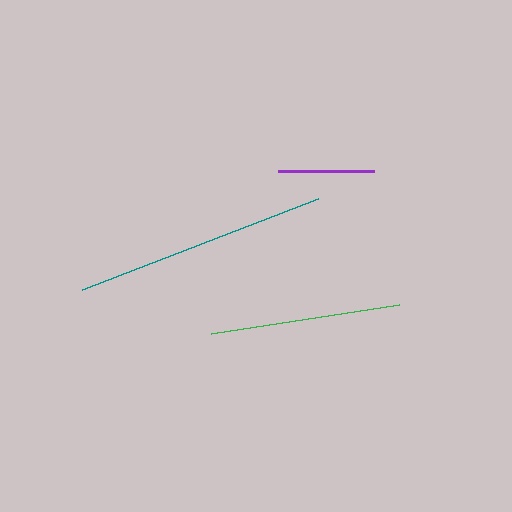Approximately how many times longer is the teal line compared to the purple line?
The teal line is approximately 2.6 times the length of the purple line.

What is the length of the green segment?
The green segment is approximately 190 pixels long.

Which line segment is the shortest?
The purple line is the shortest at approximately 96 pixels.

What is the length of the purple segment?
The purple segment is approximately 96 pixels long.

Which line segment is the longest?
The teal line is the longest at approximately 253 pixels.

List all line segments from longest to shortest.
From longest to shortest: teal, green, purple.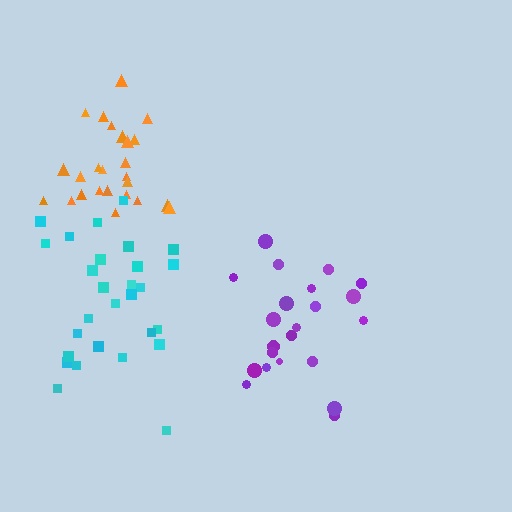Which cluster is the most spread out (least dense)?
Purple.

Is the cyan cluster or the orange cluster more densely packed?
Orange.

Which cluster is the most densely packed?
Orange.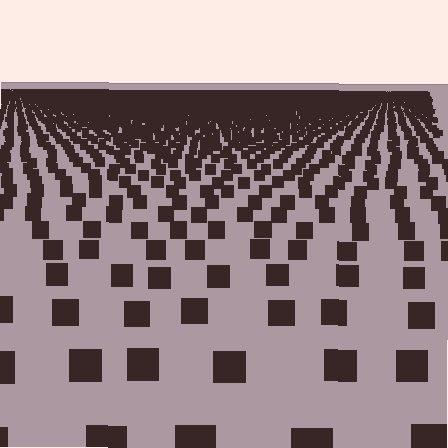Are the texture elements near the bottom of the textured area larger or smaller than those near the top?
Larger. Near the bottom, elements are closer to the viewer and appear at a bigger on-screen size.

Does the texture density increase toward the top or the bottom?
Density increases toward the top.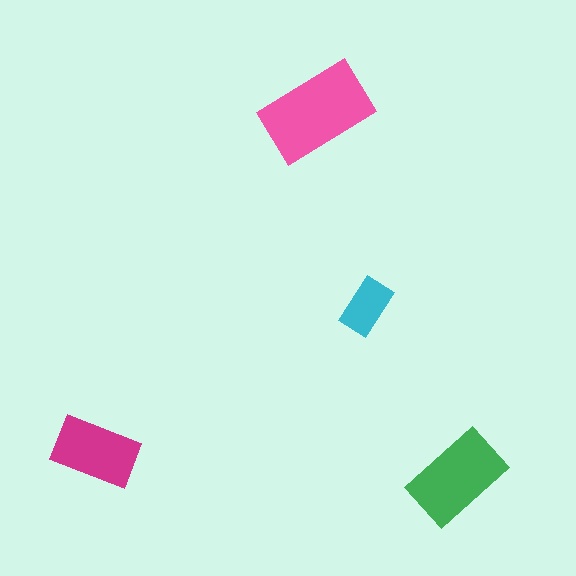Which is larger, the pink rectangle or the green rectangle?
The pink one.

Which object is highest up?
The pink rectangle is topmost.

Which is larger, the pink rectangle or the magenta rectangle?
The pink one.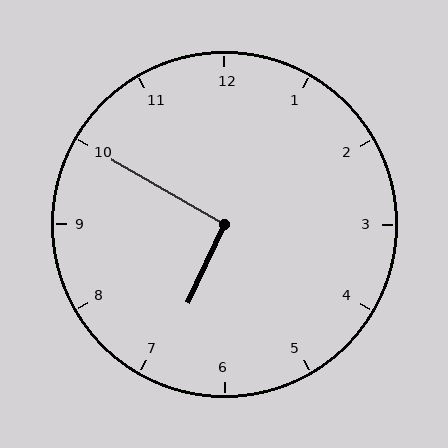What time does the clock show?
6:50.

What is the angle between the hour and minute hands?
Approximately 95 degrees.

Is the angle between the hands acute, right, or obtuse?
It is right.